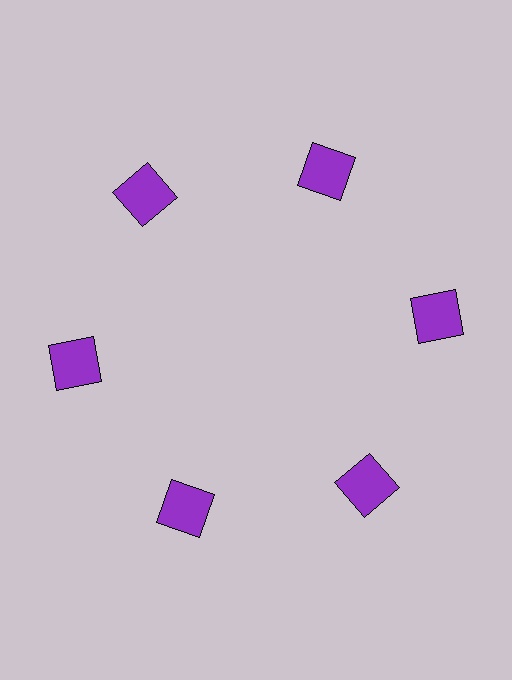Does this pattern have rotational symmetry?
Yes, this pattern has 6-fold rotational symmetry. It looks the same after rotating 60 degrees around the center.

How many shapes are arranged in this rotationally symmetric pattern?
There are 6 shapes, arranged in 6 groups of 1.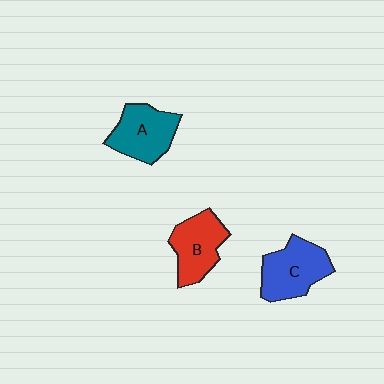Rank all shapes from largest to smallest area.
From largest to smallest: C (blue), A (teal), B (red).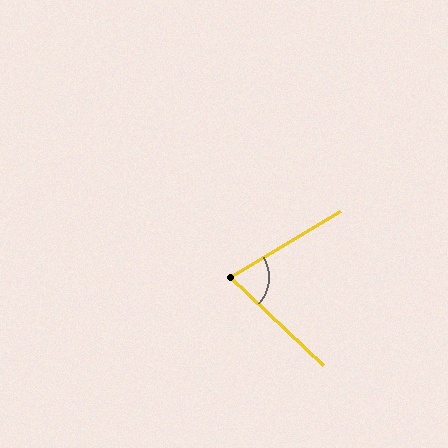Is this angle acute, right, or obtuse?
It is acute.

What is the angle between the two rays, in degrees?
Approximately 75 degrees.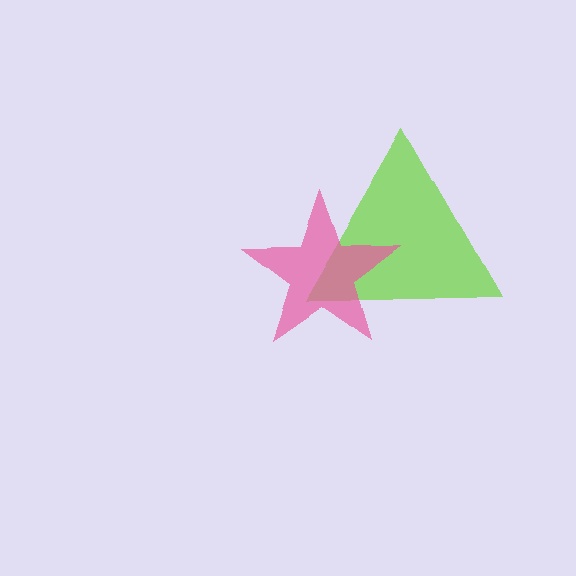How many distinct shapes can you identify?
There are 2 distinct shapes: a lime triangle, a pink star.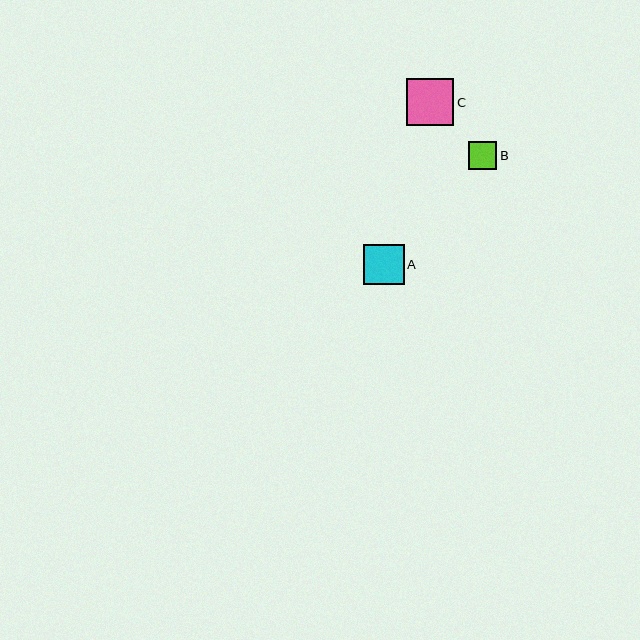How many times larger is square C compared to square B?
Square C is approximately 1.6 times the size of square B.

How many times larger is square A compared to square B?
Square A is approximately 1.4 times the size of square B.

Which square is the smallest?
Square B is the smallest with a size of approximately 29 pixels.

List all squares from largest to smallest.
From largest to smallest: C, A, B.